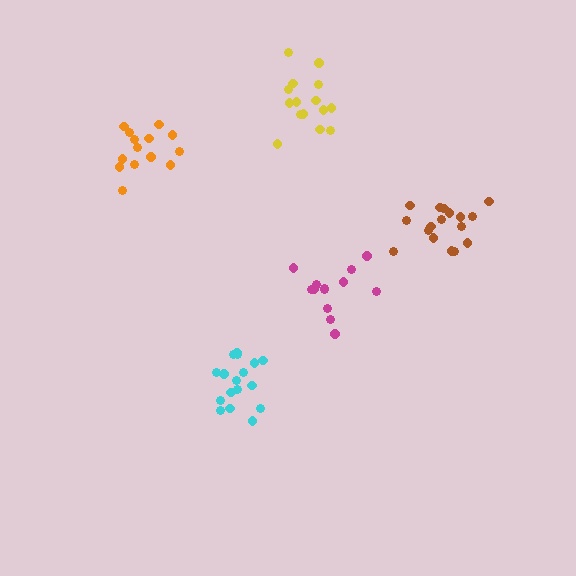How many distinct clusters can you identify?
There are 5 distinct clusters.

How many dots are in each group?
Group 1: 14 dots, Group 2: 17 dots, Group 3: 17 dots, Group 4: 13 dots, Group 5: 15 dots (76 total).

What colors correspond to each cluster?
The clusters are colored: orange, brown, cyan, magenta, yellow.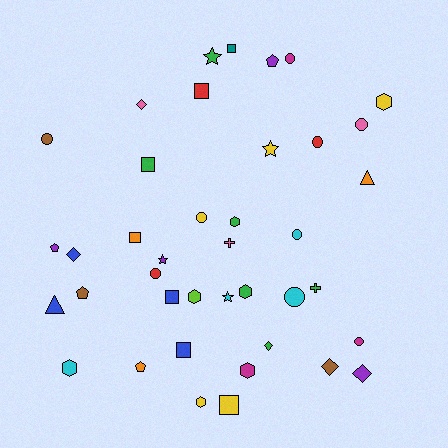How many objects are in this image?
There are 40 objects.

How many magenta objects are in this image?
There are 3 magenta objects.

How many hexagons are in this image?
There are 7 hexagons.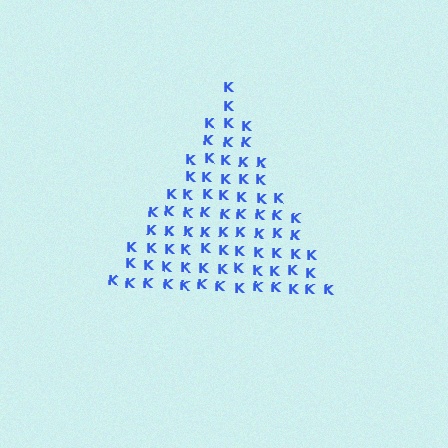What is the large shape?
The large shape is a triangle.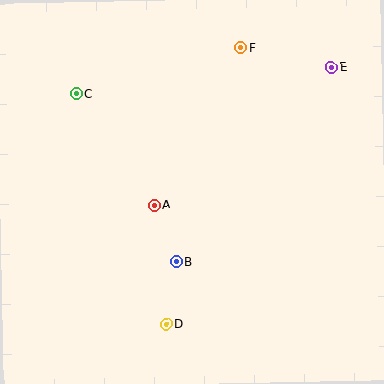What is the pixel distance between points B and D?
The distance between B and D is 63 pixels.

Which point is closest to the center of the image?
Point A at (154, 205) is closest to the center.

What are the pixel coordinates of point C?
Point C is at (76, 94).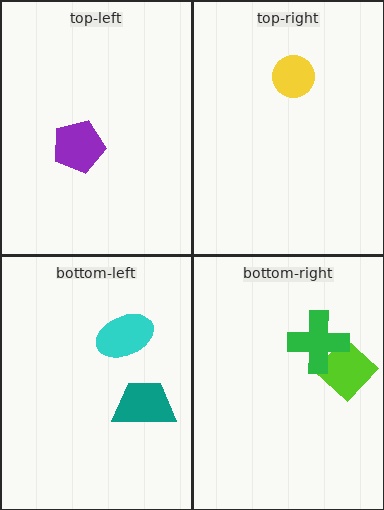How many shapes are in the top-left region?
1.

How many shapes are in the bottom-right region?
2.